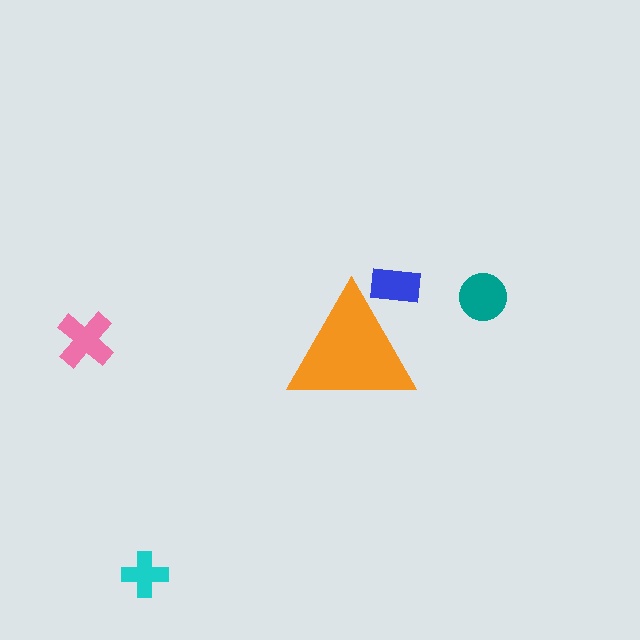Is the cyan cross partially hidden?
No, the cyan cross is fully visible.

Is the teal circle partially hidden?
No, the teal circle is fully visible.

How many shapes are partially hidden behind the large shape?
1 shape is partially hidden.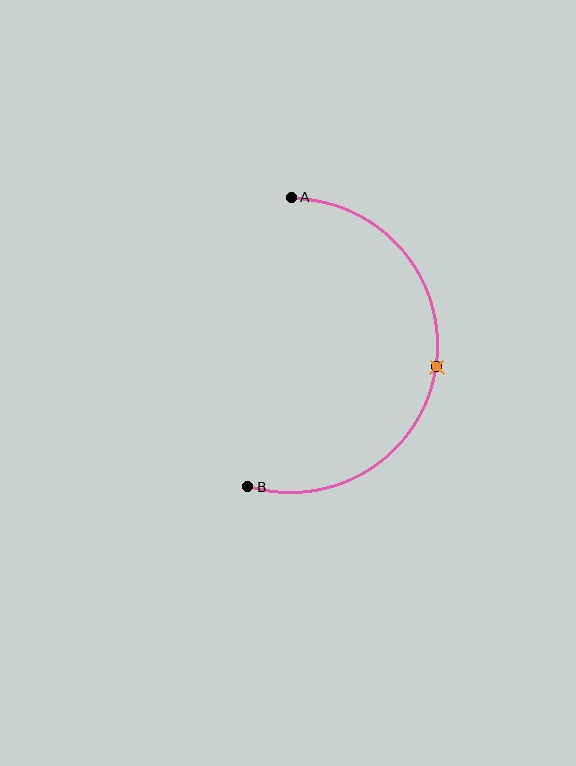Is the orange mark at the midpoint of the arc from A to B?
Yes. The orange mark lies on the arc at equal arc-length from both A and B — it is the arc midpoint.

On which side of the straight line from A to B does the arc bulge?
The arc bulges to the right of the straight line connecting A and B.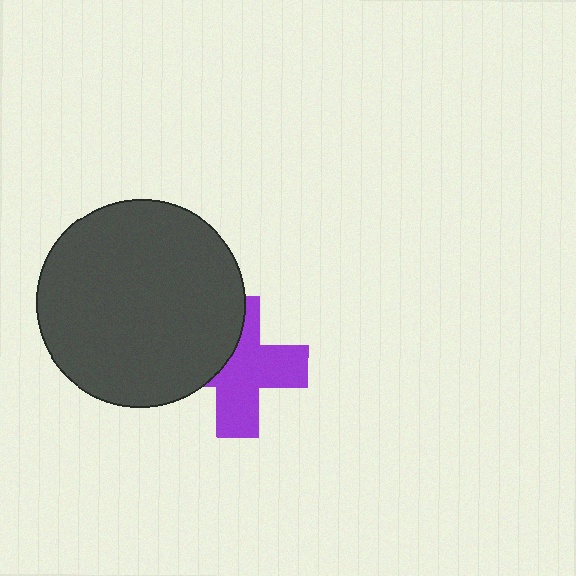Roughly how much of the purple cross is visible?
About half of it is visible (roughly 64%).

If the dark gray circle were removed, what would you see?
You would see the complete purple cross.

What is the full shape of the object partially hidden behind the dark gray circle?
The partially hidden object is a purple cross.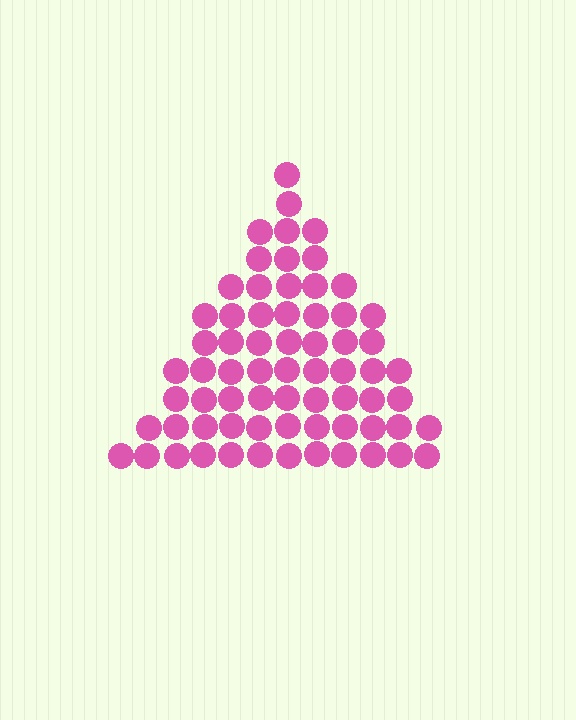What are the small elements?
The small elements are circles.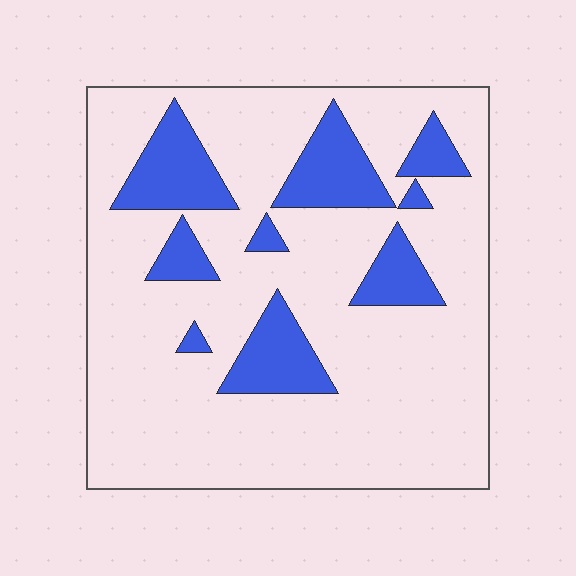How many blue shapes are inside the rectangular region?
9.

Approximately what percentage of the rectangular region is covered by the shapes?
Approximately 20%.